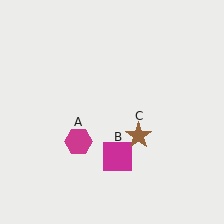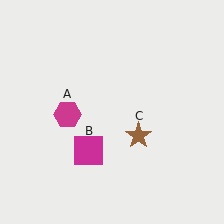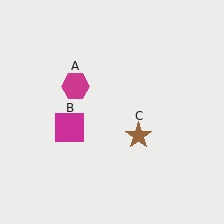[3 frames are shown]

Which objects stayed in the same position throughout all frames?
Brown star (object C) remained stationary.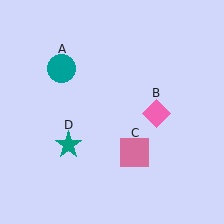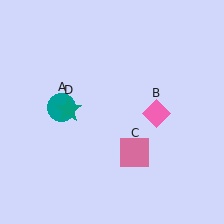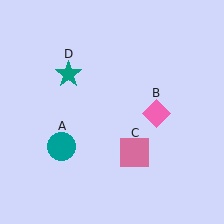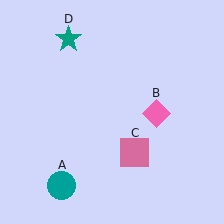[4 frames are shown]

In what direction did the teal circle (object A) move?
The teal circle (object A) moved down.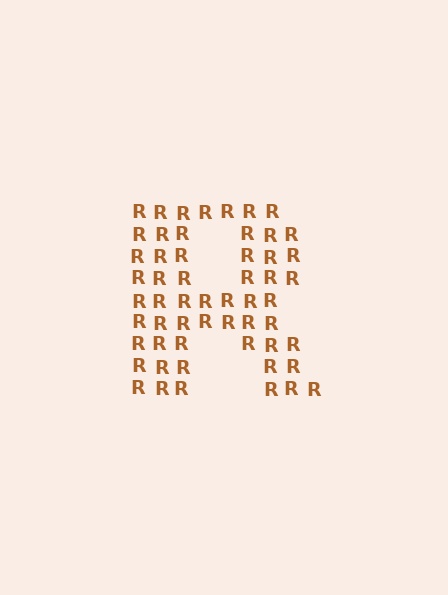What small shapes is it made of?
It is made of small letter R's.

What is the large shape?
The large shape is the letter R.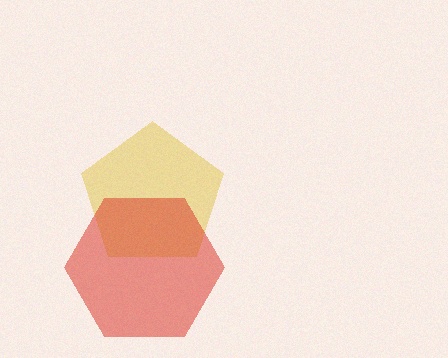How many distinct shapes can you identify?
There are 2 distinct shapes: a yellow pentagon, a red hexagon.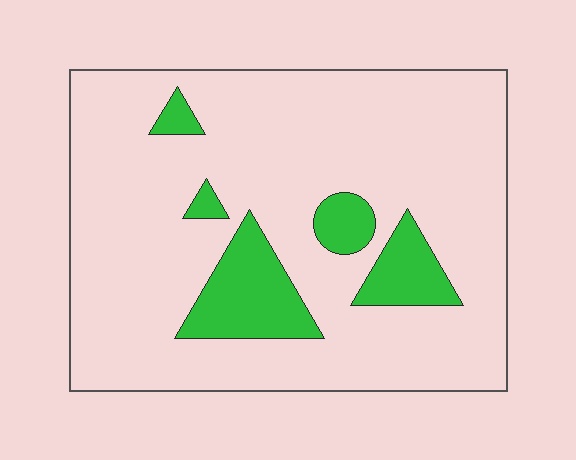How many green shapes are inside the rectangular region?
5.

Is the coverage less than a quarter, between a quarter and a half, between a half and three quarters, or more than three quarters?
Less than a quarter.